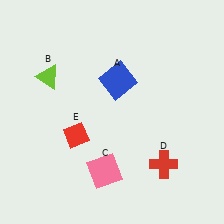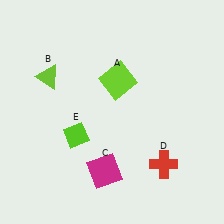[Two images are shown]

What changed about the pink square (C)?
In Image 1, C is pink. In Image 2, it changed to magenta.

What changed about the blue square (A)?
In Image 1, A is blue. In Image 2, it changed to lime.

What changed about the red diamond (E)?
In Image 1, E is red. In Image 2, it changed to lime.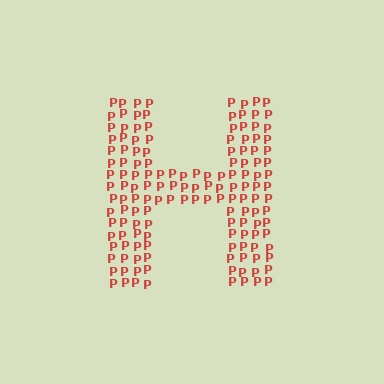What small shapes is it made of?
It is made of small letter P's.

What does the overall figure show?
The overall figure shows the letter H.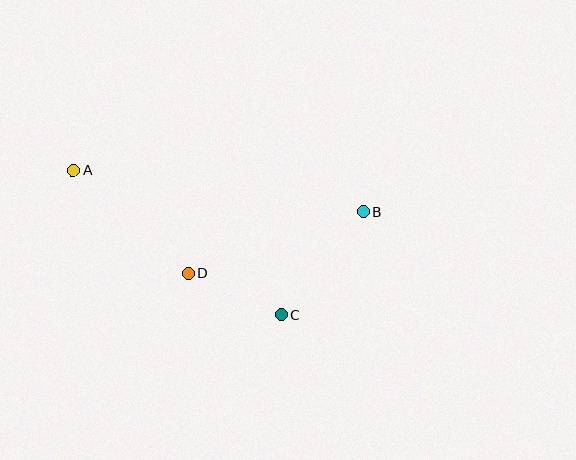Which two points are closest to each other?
Points C and D are closest to each other.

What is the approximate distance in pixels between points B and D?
The distance between B and D is approximately 186 pixels.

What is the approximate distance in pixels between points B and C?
The distance between B and C is approximately 132 pixels.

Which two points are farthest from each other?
Points A and B are farthest from each other.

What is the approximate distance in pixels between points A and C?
The distance between A and C is approximately 253 pixels.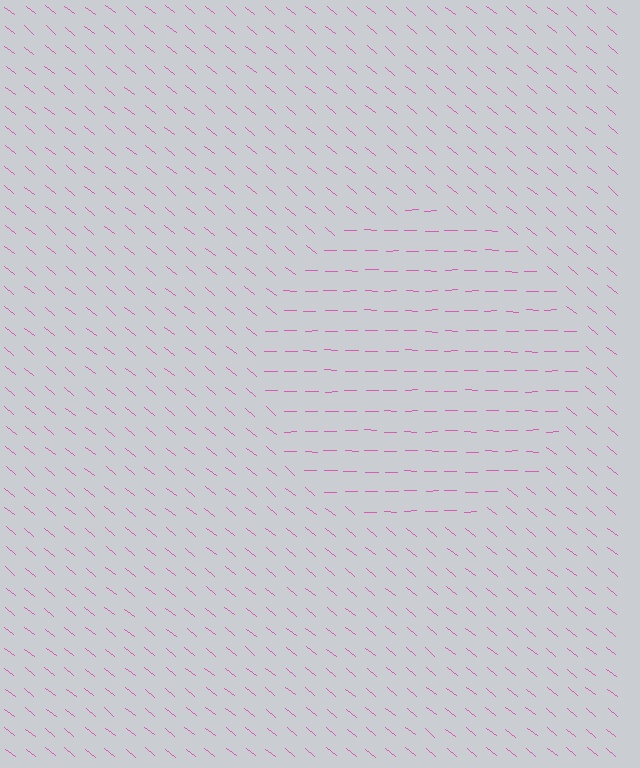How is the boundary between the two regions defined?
The boundary is defined purely by a change in line orientation (approximately 39 degrees difference). All lines are the same color and thickness.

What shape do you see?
I see a circle.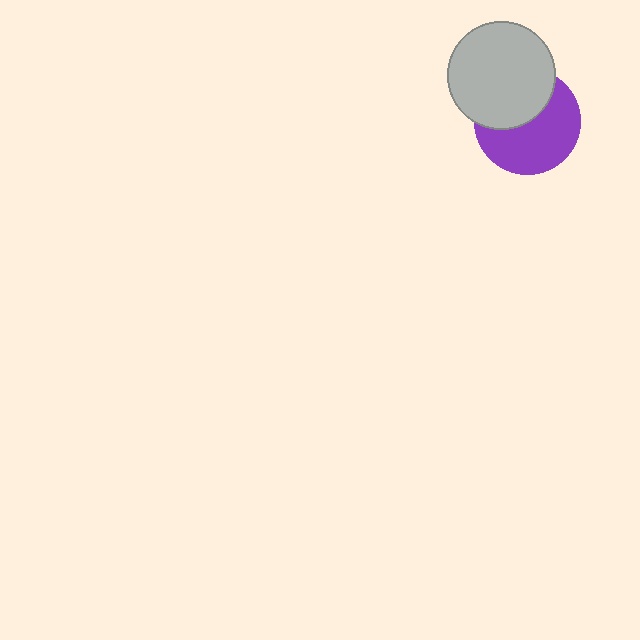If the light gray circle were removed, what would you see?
You would see the complete purple circle.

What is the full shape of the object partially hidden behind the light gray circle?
The partially hidden object is a purple circle.